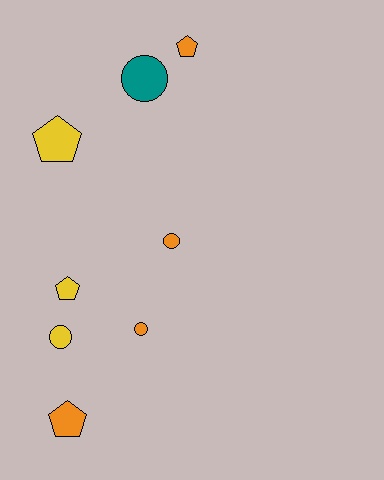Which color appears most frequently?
Orange, with 4 objects.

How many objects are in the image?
There are 8 objects.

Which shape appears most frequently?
Circle, with 4 objects.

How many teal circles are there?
There is 1 teal circle.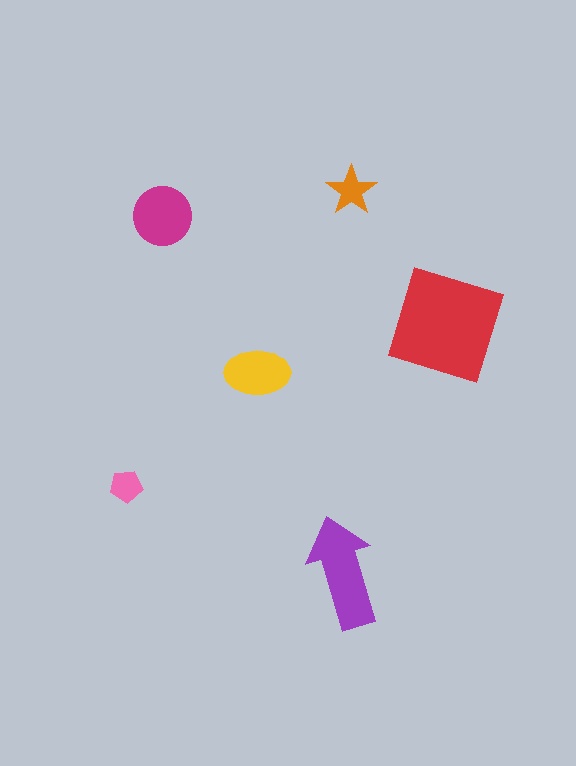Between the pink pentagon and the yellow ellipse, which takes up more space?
The yellow ellipse.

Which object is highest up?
The orange star is topmost.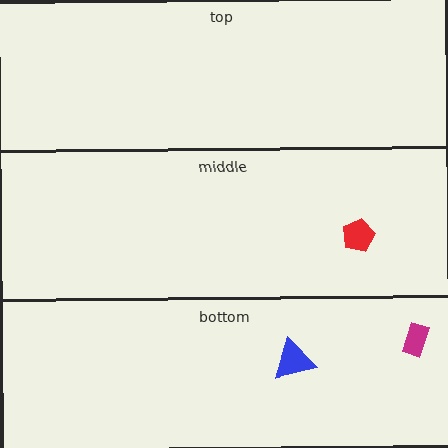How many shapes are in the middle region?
1.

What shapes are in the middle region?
The red pentagon.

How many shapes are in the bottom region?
2.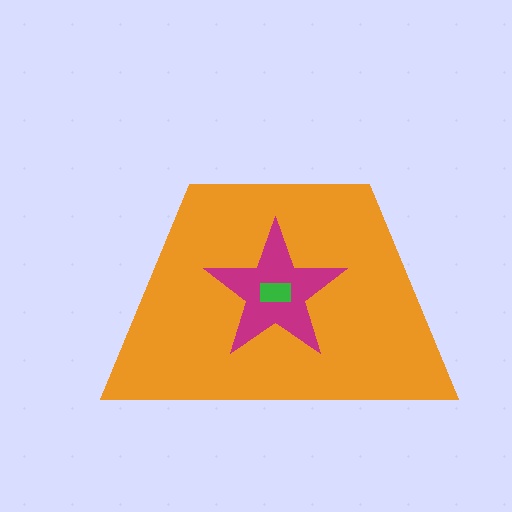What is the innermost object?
The green rectangle.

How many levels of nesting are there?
3.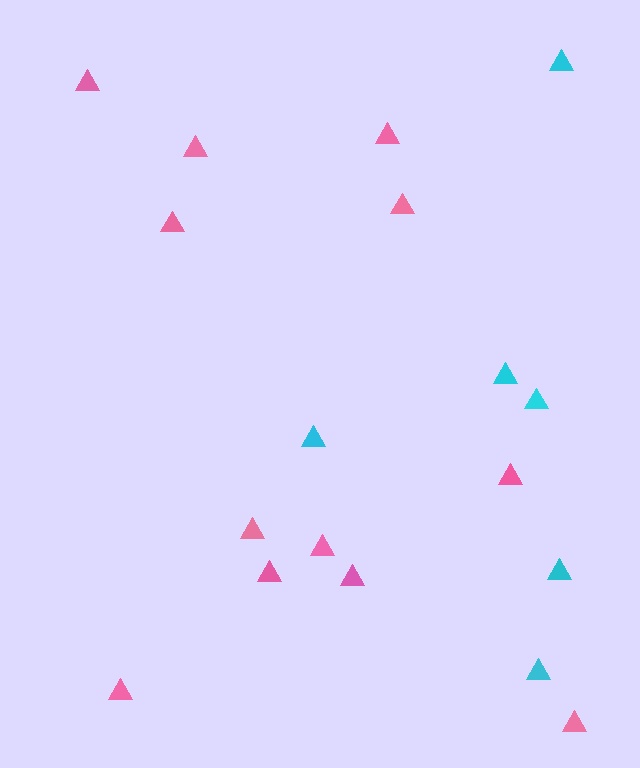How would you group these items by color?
There are 2 groups: one group of cyan triangles (6) and one group of pink triangles (12).